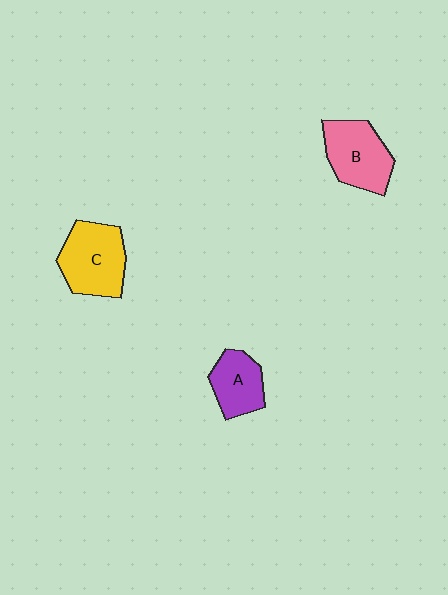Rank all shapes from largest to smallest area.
From largest to smallest: C (yellow), B (pink), A (purple).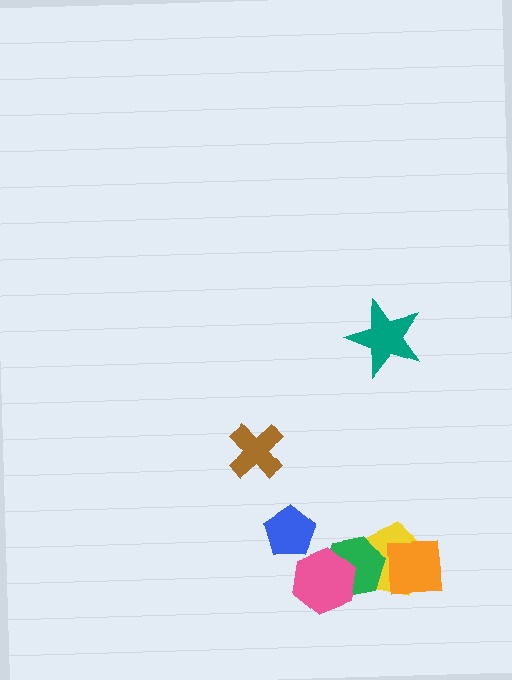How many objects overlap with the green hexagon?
2 objects overlap with the green hexagon.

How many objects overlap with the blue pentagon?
0 objects overlap with the blue pentagon.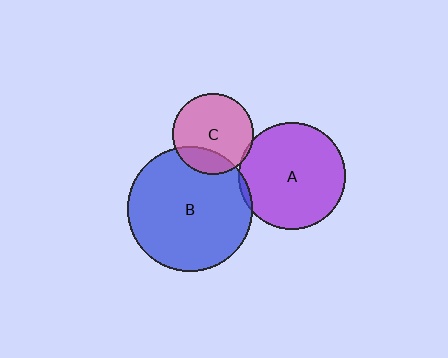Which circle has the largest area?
Circle B (blue).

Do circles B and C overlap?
Yes.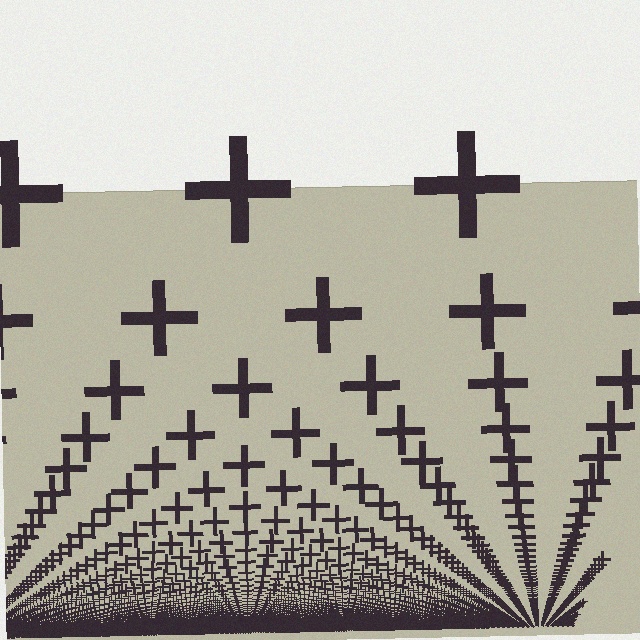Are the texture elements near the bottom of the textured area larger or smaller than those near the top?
Smaller. The gradient is inverted — elements near the bottom are smaller and denser.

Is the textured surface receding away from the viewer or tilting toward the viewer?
The surface appears to tilt toward the viewer. Texture elements get larger and sparser toward the top.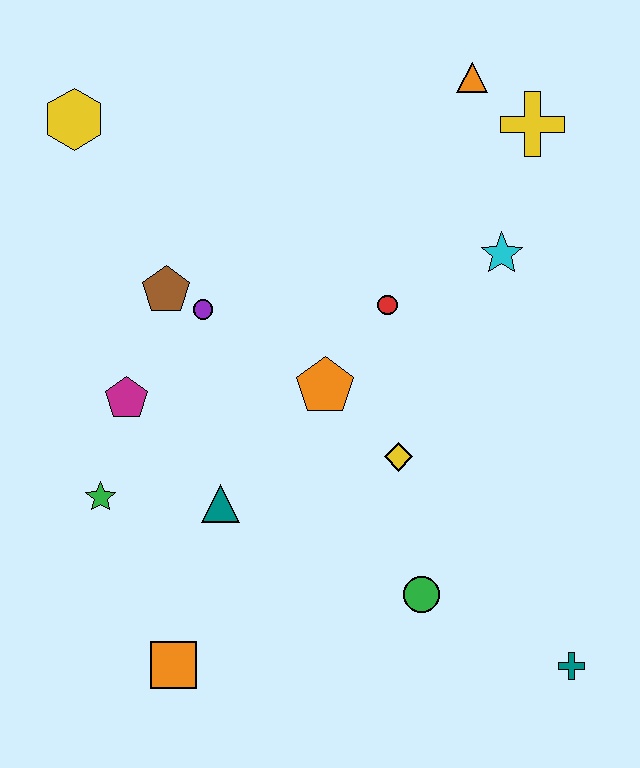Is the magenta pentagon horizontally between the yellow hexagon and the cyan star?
Yes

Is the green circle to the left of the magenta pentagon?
No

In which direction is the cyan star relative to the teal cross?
The cyan star is above the teal cross.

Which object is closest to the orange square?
The teal triangle is closest to the orange square.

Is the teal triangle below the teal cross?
No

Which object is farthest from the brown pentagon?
The teal cross is farthest from the brown pentagon.